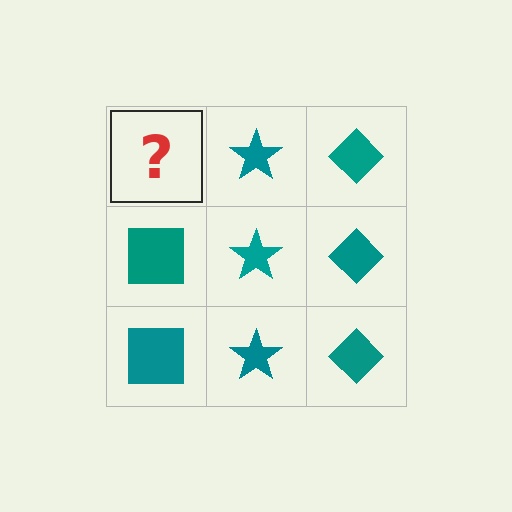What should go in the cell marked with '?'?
The missing cell should contain a teal square.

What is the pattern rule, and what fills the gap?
The rule is that each column has a consistent shape. The gap should be filled with a teal square.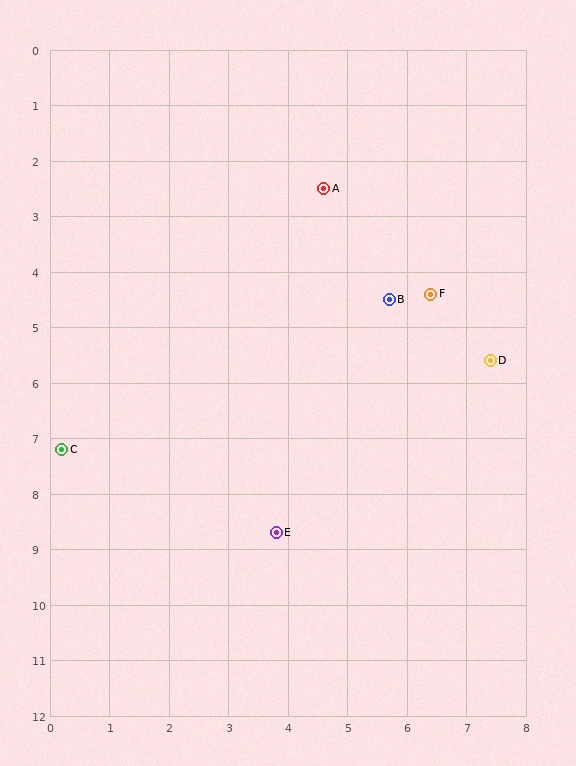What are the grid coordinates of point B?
Point B is at approximately (5.7, 4.5).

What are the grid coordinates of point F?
Point F is at approximately (6.4, 4.4).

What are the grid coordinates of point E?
Point E is at approximately (3.8, 8.7).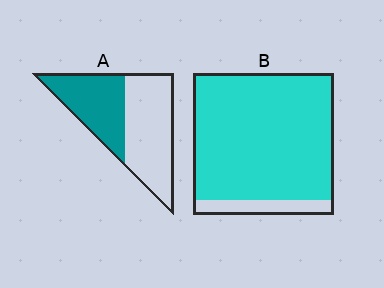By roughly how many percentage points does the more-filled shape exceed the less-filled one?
By roughly 45 percentage points (B over A).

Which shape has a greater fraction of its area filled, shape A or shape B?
Shape B.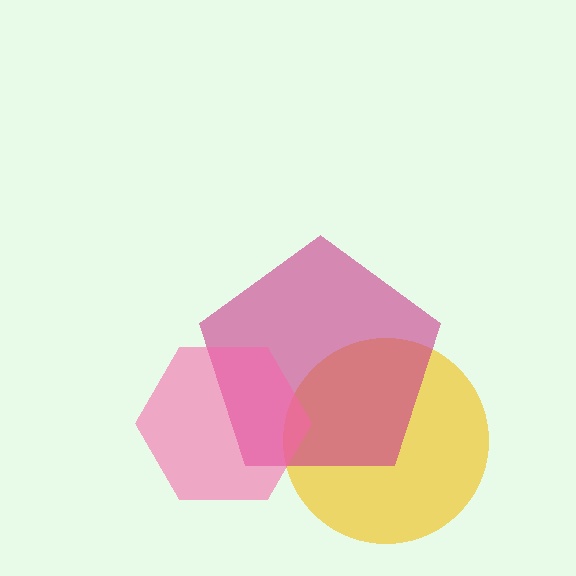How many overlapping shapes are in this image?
There are 3 overlapping shapes in the image.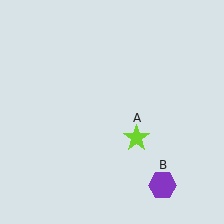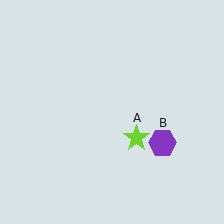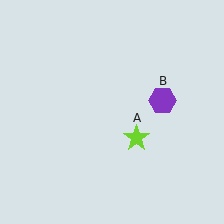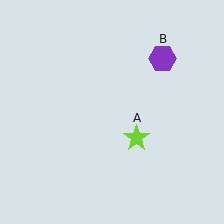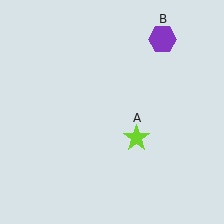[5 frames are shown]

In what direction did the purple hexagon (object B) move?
The purple hexagon (object B) moved up.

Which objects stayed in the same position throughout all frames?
Lime star (object A) remained stationary.